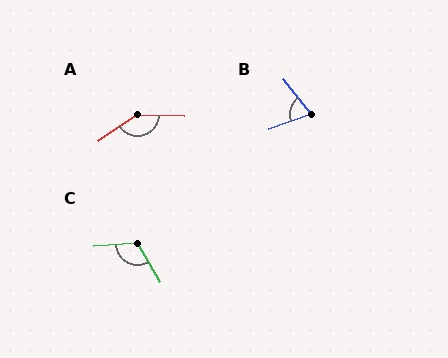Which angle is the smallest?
B, at approximately 71 degrees.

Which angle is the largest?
A, at approximately 145 degrees.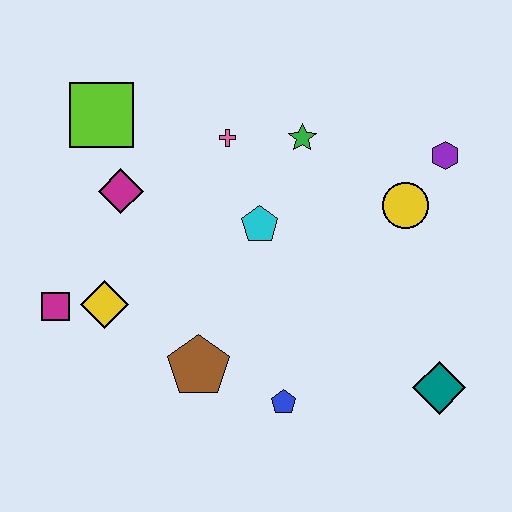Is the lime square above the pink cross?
Yes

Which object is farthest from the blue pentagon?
The lime square is farthest from the blue pentagon.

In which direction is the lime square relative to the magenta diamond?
The lime square is above the magenta diamond.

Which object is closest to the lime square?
The magenta diamond is closest to the lime square.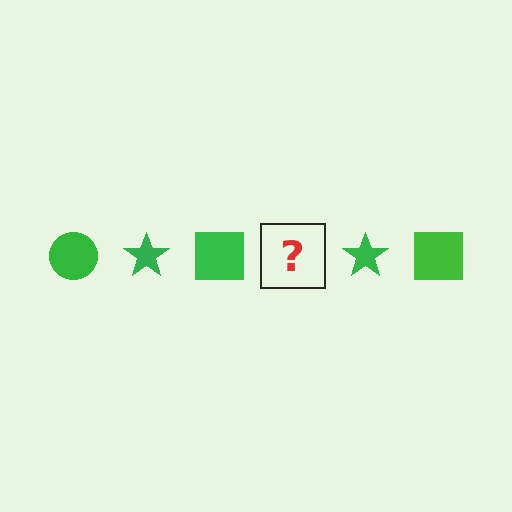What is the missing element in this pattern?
The missing element is a green circle.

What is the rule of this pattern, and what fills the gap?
The rule is that the pattern cycles through circle, star, square shapes in green. The gap should be filled with a green circle.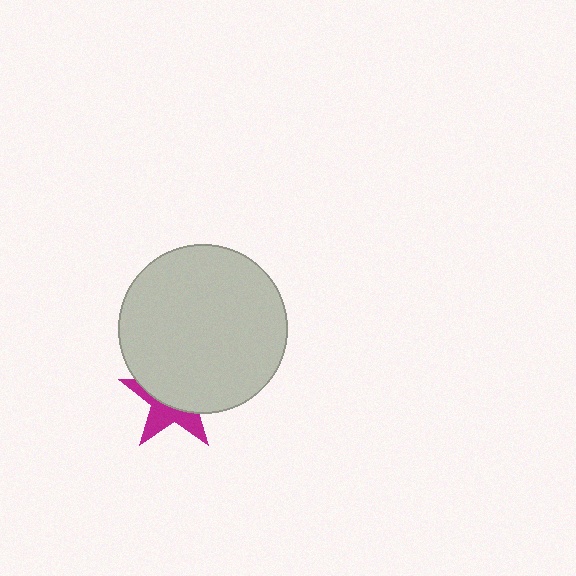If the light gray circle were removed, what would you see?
You would see the complete magenta star.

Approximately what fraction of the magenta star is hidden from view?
Roughly 59% of the magenta star is hidden behind the light gray circle.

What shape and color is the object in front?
The object in front is a light gray circle.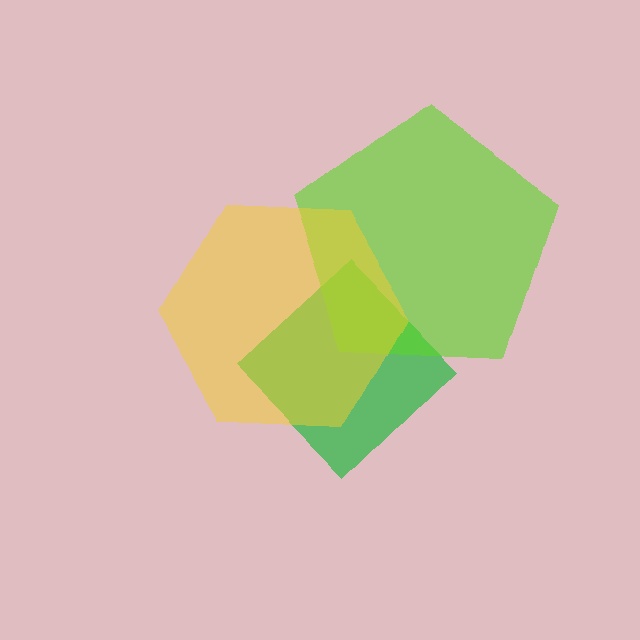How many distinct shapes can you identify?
There are 3 distinct shapes: a green diamond, a lime pentagon, a yellow hexagon.